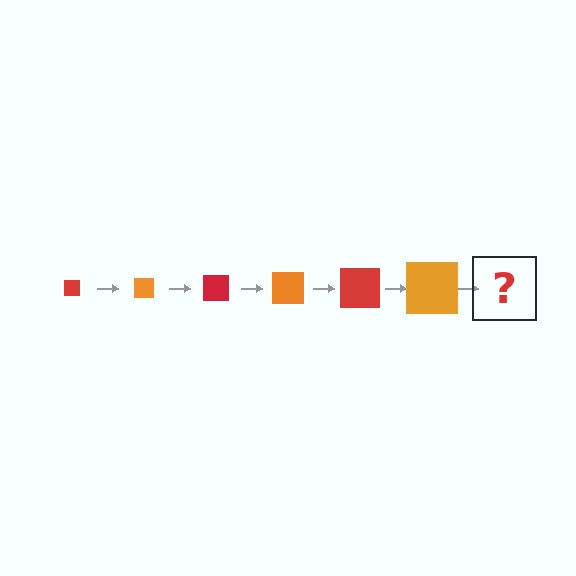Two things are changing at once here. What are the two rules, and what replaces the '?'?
The two rules are that the square grows larger each step and the color cycles through red and orange. The '?' should be a red square, larger than the previous one.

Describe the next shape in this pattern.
It should be a red square, larger than the previous one.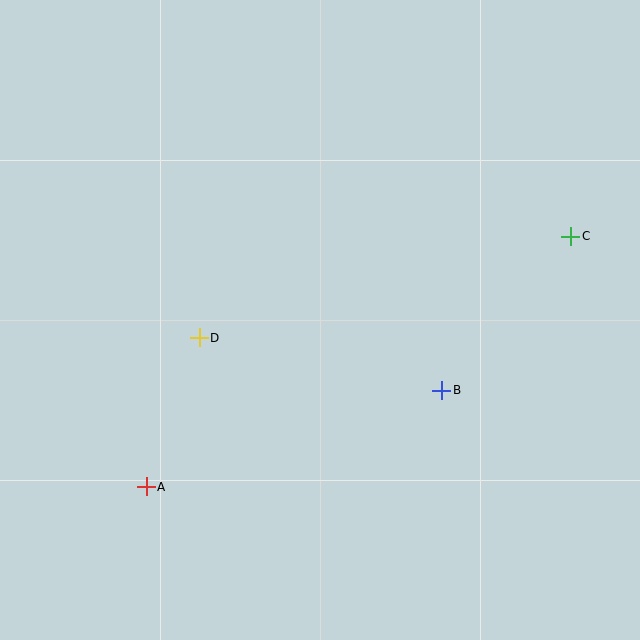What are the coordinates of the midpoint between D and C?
The midpoint between D and C is at (385, 287).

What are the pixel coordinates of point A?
Point A is at (146, 487).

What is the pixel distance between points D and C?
The distance between D and C is 385 pixels.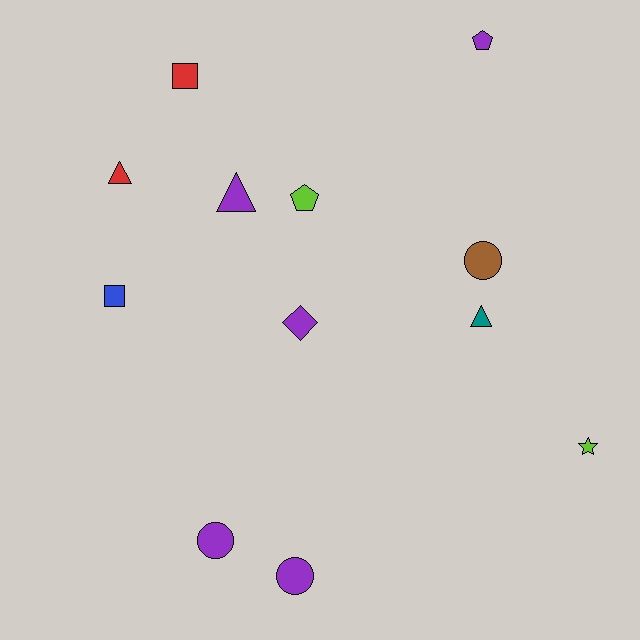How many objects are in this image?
There are 12 objects.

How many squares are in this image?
There are 2 squares.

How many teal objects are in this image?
There is 1 teal object.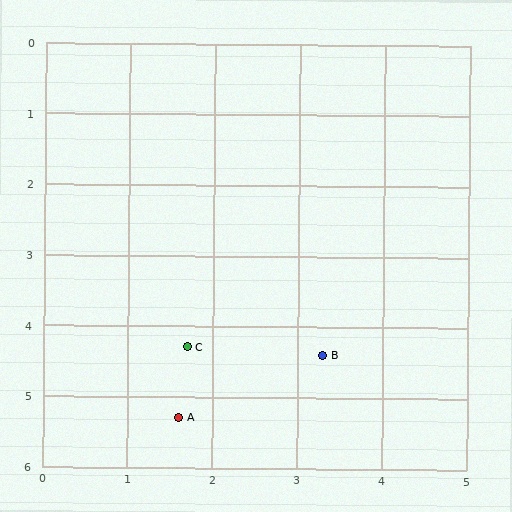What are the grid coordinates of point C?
Point C is at approximately (1.7, 4.3).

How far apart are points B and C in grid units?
Points B and C are about 1.6 grid units apart.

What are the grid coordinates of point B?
Point B is at approximately (3.3, 4.4).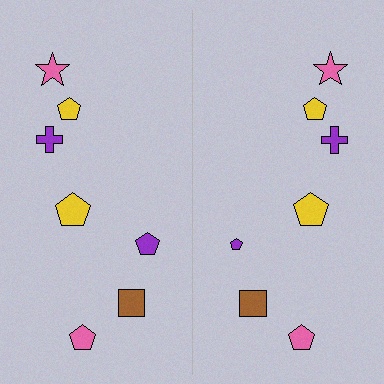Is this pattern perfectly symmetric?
No, the pattern is not perfectly symmetric. The purple pentagon on the right side has a different size than its mirror counterpart.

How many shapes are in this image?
There are 14 shapes in this image.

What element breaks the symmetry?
The purple pentagon on the right side has a different size than its mirror counterpart.